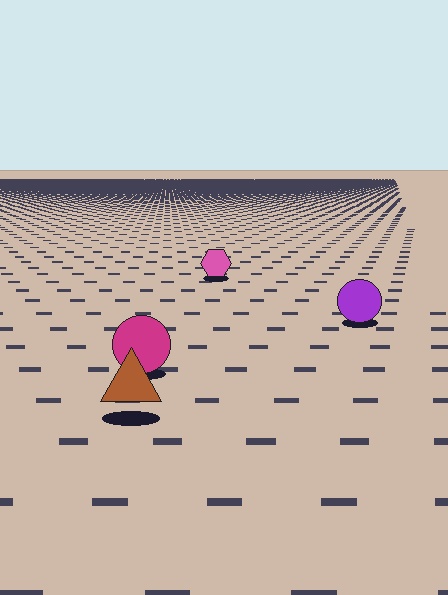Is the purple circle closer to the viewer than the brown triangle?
No. The brown triangle is closer — you can tell from the texture gradient: the ground texture is coarser near it.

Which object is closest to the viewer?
The brown triangle is closest. The texture marks near it are larger and more spread out.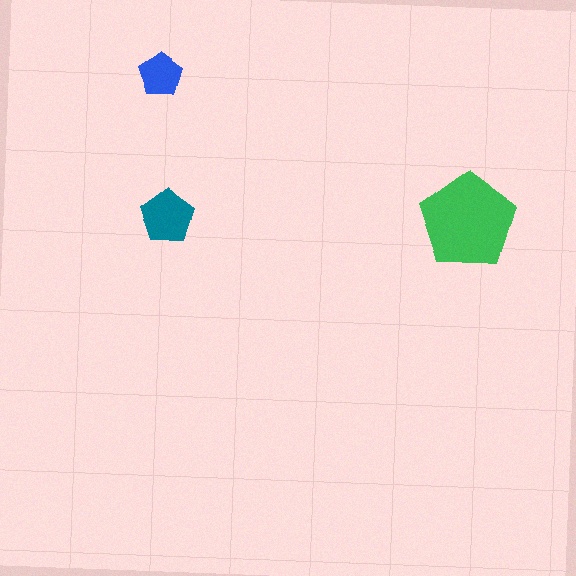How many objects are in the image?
There are 3 objects in the image.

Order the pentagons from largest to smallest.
the green one, the teal one, the blue one.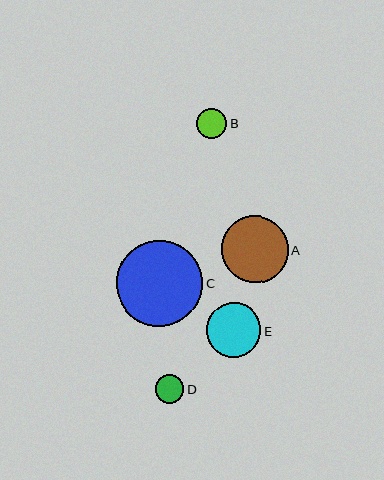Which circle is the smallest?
Circle D is the smallest with a size of approximately 29 pixels.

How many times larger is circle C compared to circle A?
Circle C is approximately 1.3 times the size of circle A.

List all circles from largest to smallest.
From largest to smallest: C, A, E, B, D.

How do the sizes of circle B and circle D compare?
Circle B and circle D are approximately the same size.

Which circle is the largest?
Circle C is the largest with a size of approximately 86 pixels.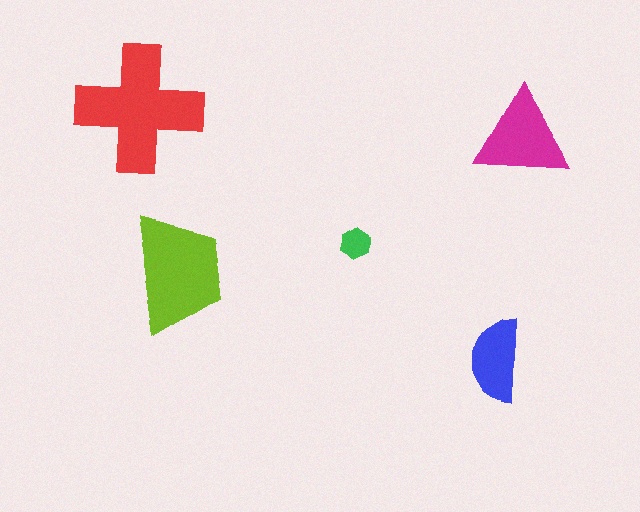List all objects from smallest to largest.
The green hexagon, the blue semicircle, the magenta triangle, the lime trapezoid, the red cross.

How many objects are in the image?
There are 5 objects in the image.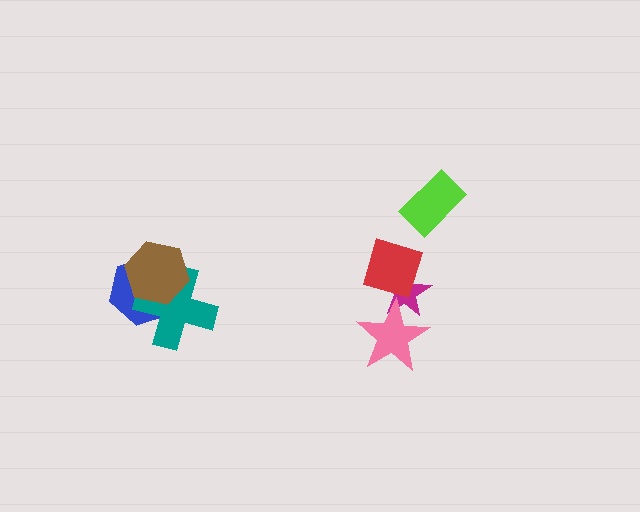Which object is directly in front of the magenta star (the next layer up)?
The pink star is directly in front of the magenta star.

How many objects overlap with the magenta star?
2 objects overlap with the magenta star.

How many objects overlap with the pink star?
1 object overlaps with the pink star.